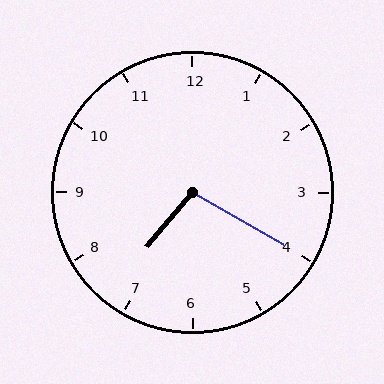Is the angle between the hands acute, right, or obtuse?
It is obtuse.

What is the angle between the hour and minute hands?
Approximately 100 degrees.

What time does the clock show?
7:20.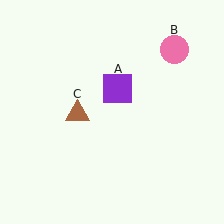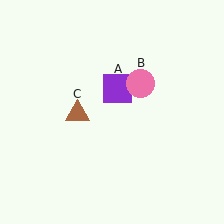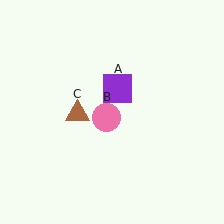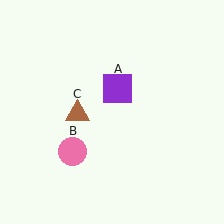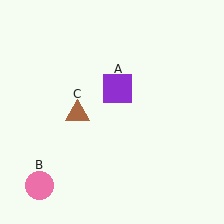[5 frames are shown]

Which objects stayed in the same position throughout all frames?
Purple square (object A) and brown triangle (object C) remained stationary.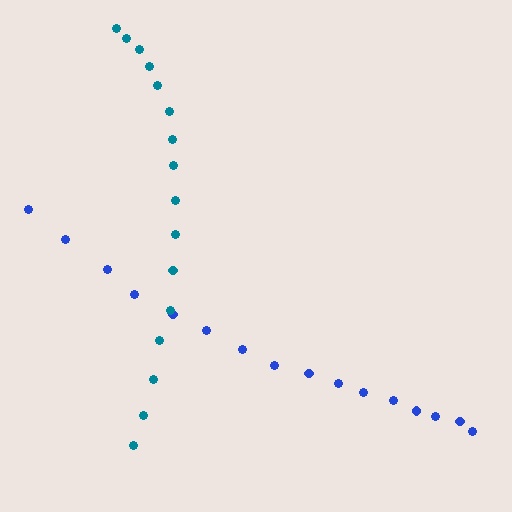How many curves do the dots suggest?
There are 2 distinct paths.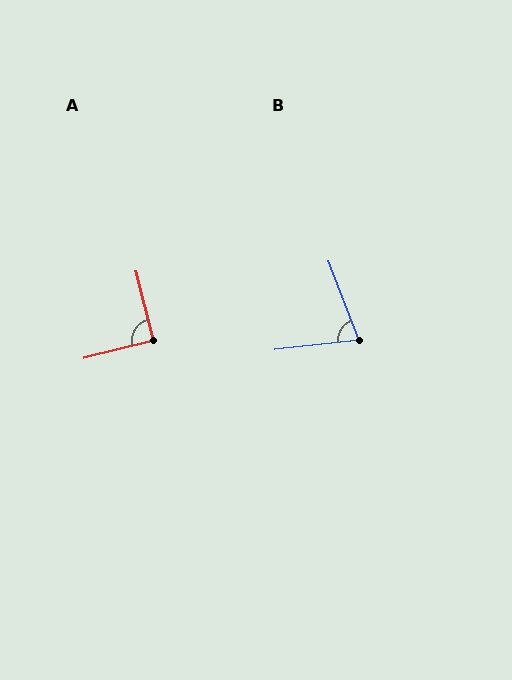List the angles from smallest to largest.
B (75°), A (90°).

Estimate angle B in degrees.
Approximately 75 degrees.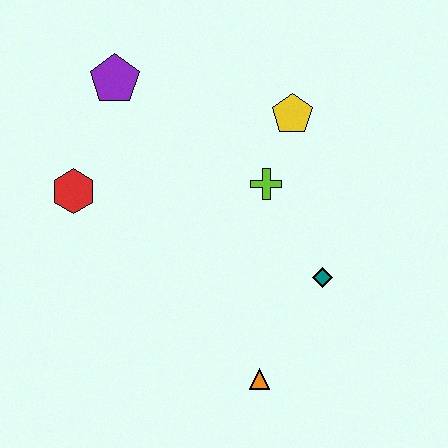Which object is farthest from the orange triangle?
The purple pentagon is farthest from the orange triangle.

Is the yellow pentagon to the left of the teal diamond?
Yes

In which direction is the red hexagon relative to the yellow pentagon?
The red hexagon is to the left of the yellow pentagon.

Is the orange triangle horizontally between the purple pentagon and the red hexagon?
No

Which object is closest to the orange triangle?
The teal diamond is closest to the orange triangle.